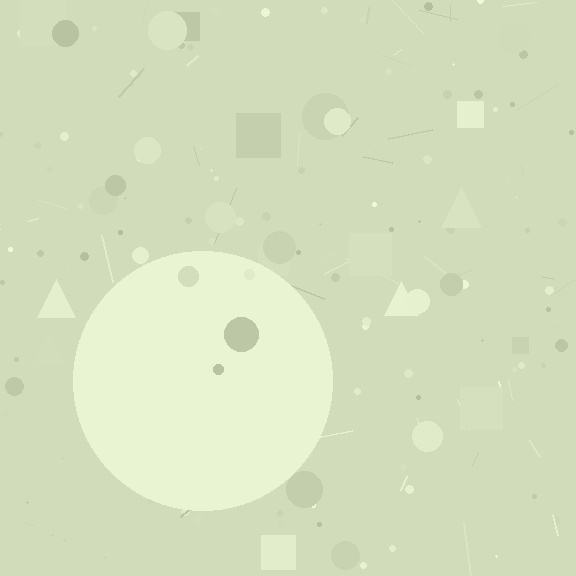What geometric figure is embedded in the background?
A circle is embedded in the background.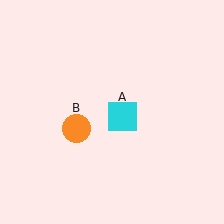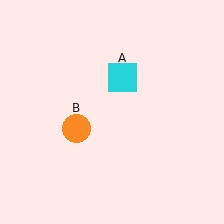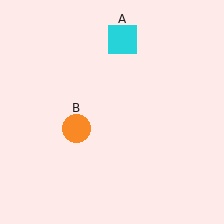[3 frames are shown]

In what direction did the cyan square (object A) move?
The cyan square (object A) moved up.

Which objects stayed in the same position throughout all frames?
Orange circle (object B) remained stationary.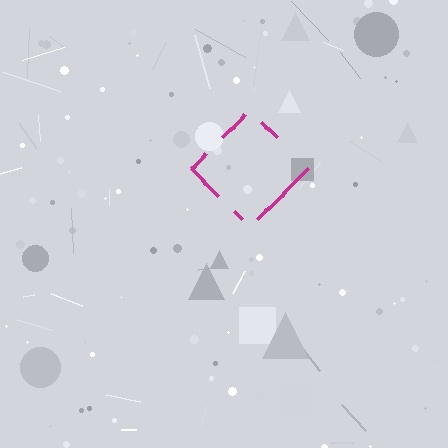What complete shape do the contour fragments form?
The contour fragments form a diamond.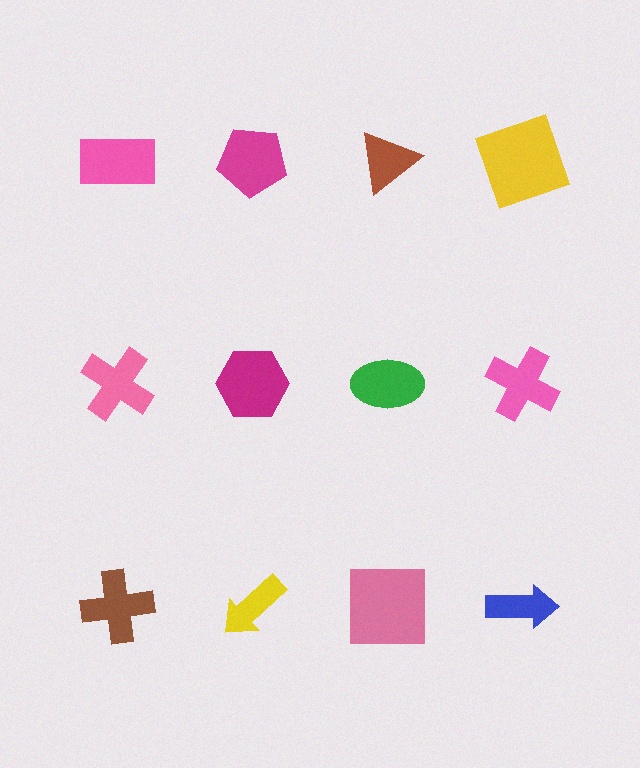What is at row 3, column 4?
A blue arrow.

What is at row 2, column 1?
A pink cross.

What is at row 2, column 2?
A magenta hexagon.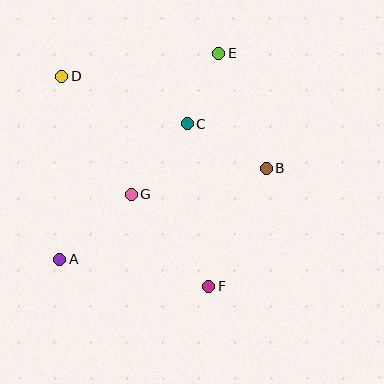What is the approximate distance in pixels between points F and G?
The distance between F and G is approximately 121 pixels.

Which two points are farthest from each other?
Points A and E are farthest from each other.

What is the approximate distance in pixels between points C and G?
The distance between C and G is approximately 90 pixels.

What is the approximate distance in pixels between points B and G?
The distance between B and G is approximately 138 pixels.